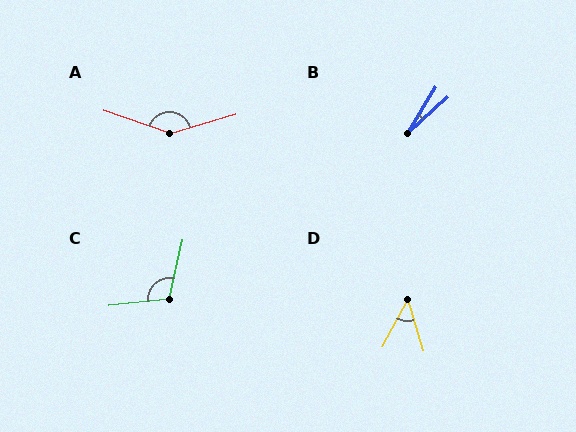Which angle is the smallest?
B, at approximately 16 degrees.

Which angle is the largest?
A, at approximately 144 degrees.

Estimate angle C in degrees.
Approximately 109 degrees.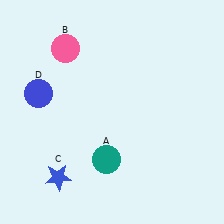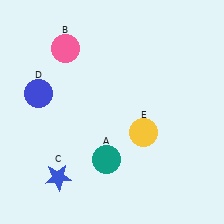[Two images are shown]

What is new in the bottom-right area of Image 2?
A yellow circle (E) was added in the bottom-right area of Image 2.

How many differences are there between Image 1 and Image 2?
There is 1 difference between the two images.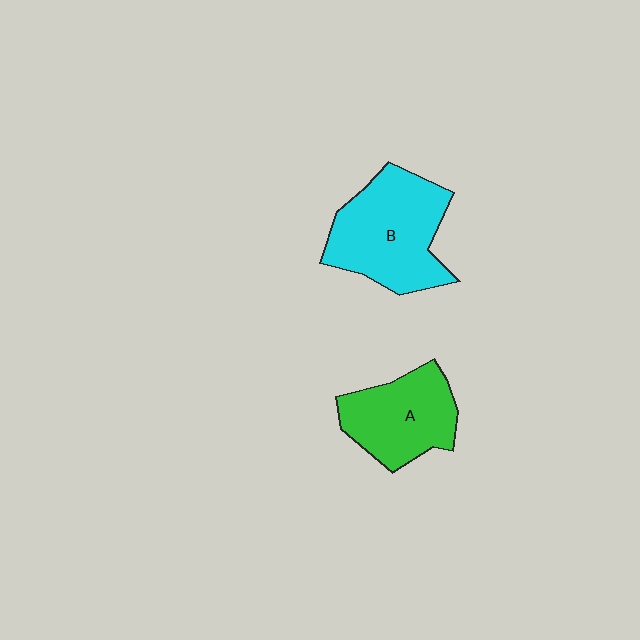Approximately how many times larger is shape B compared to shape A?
Approximately 1.3 times.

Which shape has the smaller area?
Shape A (green).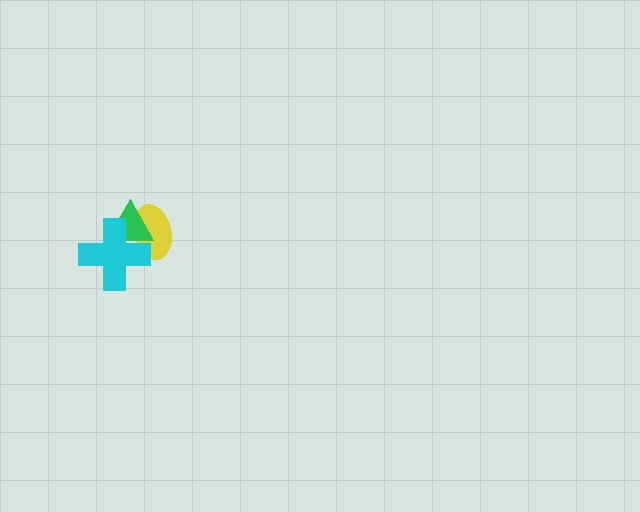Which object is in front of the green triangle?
The cyan cross is in front of the green triangle.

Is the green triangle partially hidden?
Yes, it is partially covered by another shape.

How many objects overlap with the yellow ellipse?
2 objects overlap with the yellow ellipse.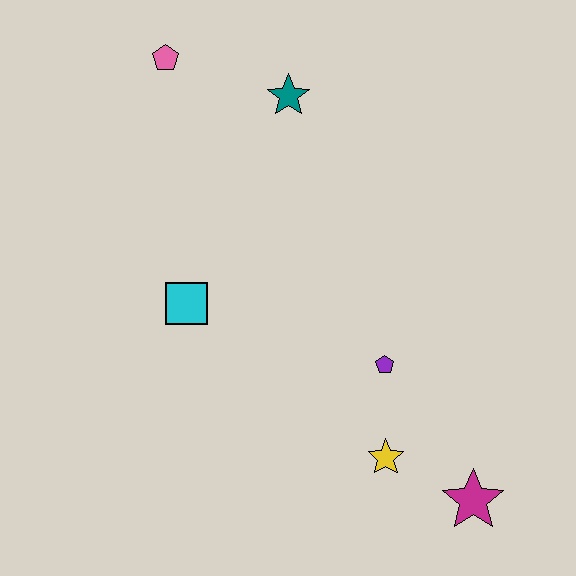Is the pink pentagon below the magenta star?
No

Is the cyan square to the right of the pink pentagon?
Yes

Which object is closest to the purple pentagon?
The yellow star is closest to the purple pentagon.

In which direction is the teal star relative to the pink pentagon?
The teal star is to the right of the pink pentagon.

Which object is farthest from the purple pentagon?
The pink pentagon is farthest from the purple pentagon.